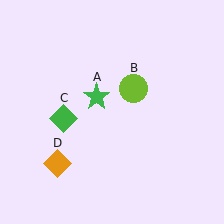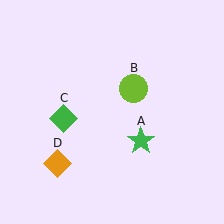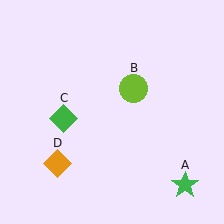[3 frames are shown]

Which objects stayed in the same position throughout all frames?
Lime circle (object B) and green diamond (object C) and orange diamond (object D) remained stationary.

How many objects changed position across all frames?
1 object changed position: green star (object A).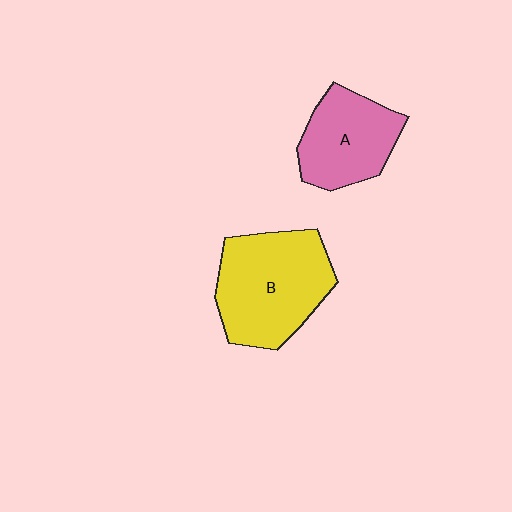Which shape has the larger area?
Shape B (yellow).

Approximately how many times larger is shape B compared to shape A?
Approximately 1.4 times.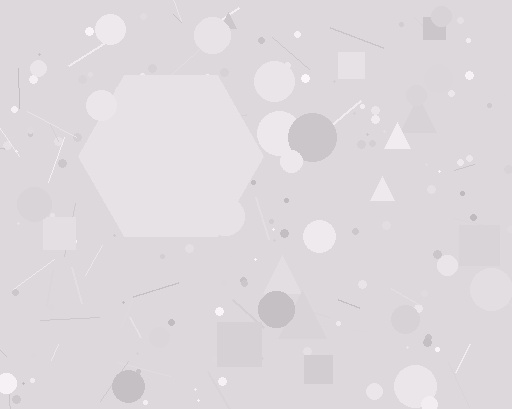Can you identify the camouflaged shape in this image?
The camouflaged shape is a hexagon.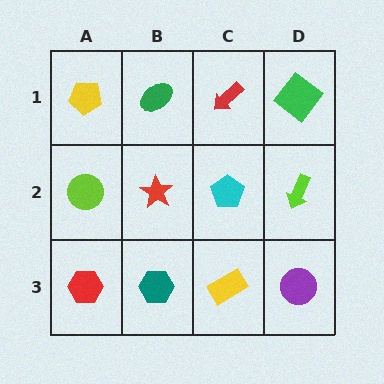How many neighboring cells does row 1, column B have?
3.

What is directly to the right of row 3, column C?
A purple circle.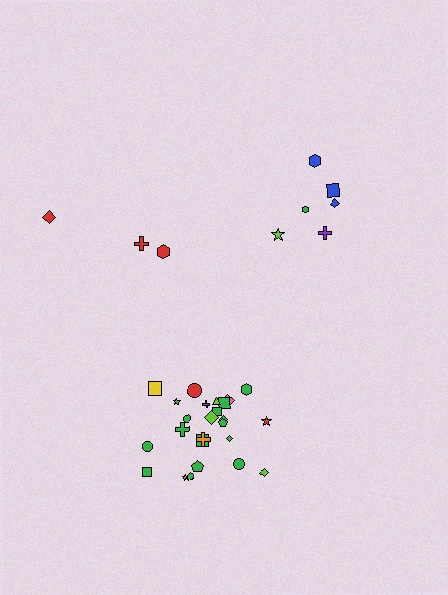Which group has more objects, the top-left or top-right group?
The top-right group.